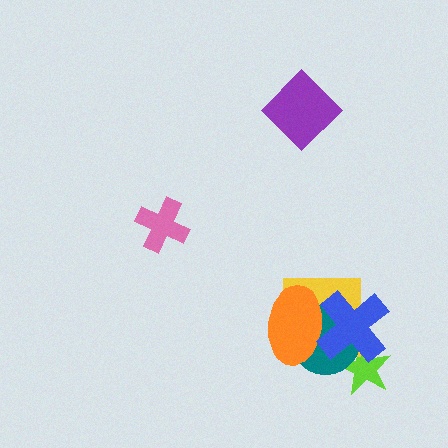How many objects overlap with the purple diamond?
0 objects overlap with the purple diamond.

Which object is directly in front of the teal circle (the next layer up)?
The orange ellipse is directly in front of the teal circle.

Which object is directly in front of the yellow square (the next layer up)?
The teal circle is directly in front of the yellow square.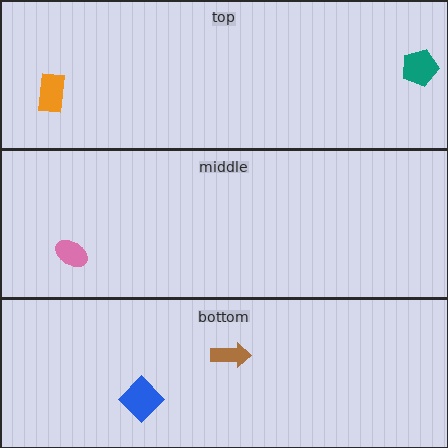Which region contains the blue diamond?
The bottom region.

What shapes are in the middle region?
The pink ellipse.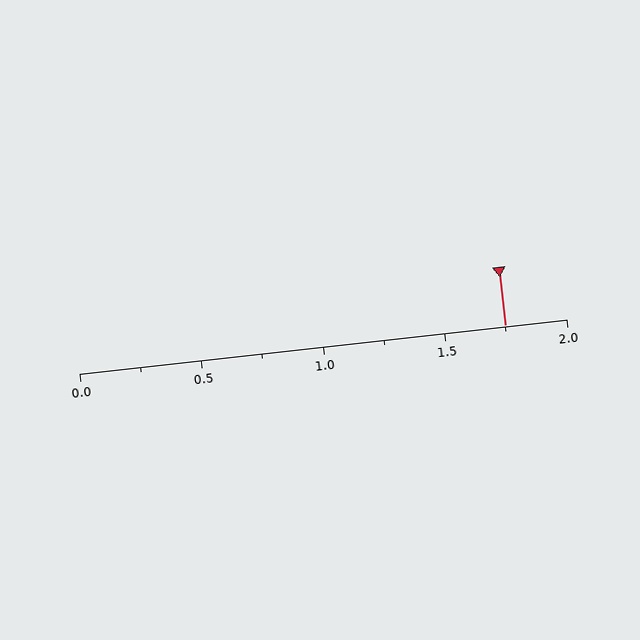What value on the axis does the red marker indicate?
The marker indicates approximately 1.75.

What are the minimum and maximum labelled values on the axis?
The axis runs from 0.0 to 2.0.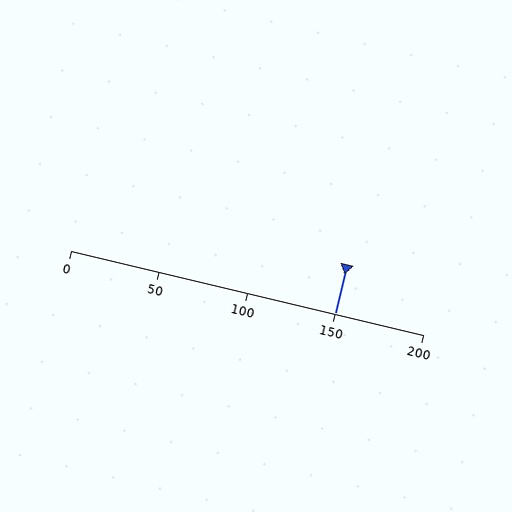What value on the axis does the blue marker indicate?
The marker indicates approximately 150.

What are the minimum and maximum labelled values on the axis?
The axis runs from 0 to 200.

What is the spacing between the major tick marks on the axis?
The major ticks are spaced 50 apart.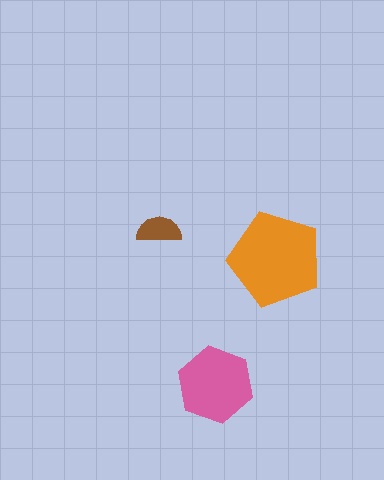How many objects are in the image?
There are 3 objects in the image.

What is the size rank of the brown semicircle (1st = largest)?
3rd.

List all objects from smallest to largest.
The brown semicircle, the pink hexagon, the orange pentagon.